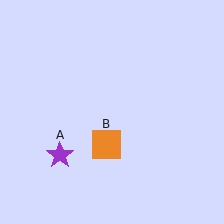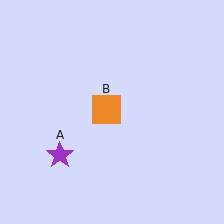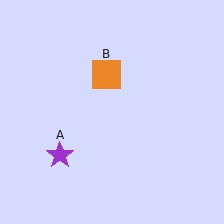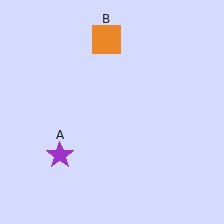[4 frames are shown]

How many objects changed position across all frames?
1 object changed position: orange square (object B).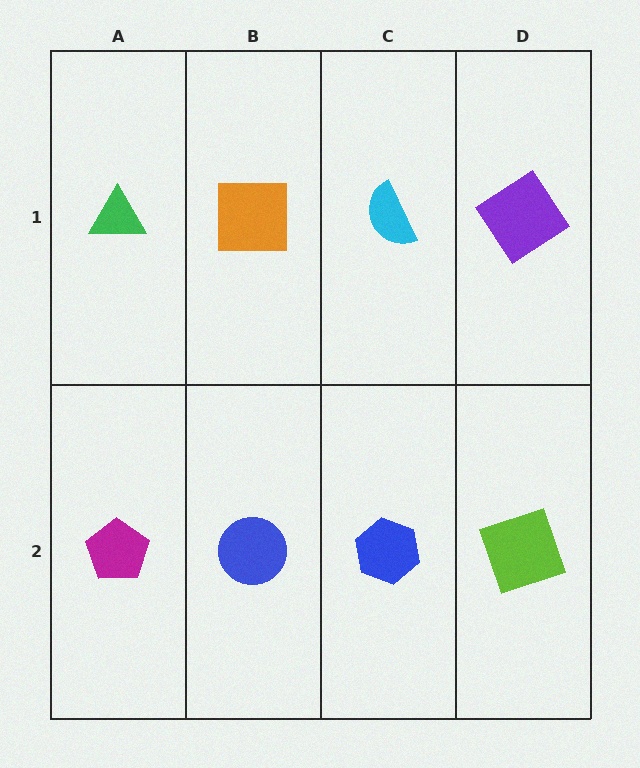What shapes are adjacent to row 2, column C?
A cyan semicircle (row 1, column C), a blue circle (row 2, column B), a lime square (row 2, column D).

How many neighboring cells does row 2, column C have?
3.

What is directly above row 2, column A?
A green triangle.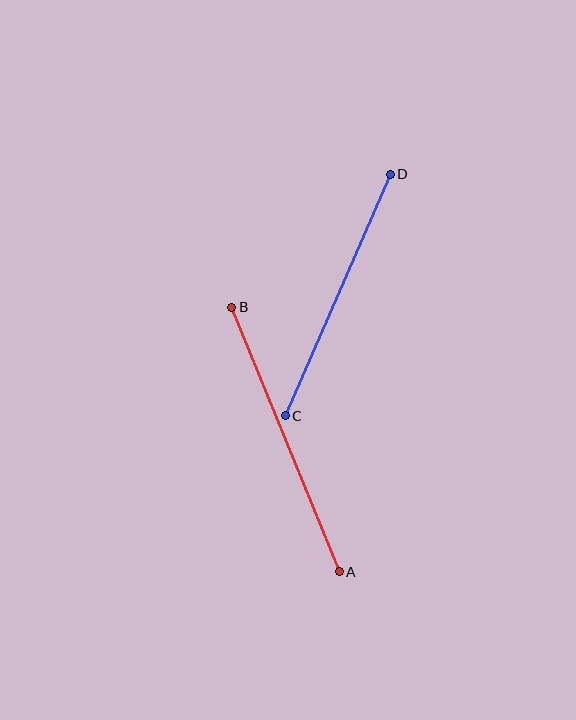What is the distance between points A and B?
The distance is approximately 286 pixels.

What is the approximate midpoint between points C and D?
The midpoint is at approximately (338, 295) pixels.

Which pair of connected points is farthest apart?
Points A and B are farthest apart.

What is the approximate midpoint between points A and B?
The midpoint is at approximately (285, 439) pixels.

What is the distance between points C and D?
The distance is approximately 263 pixels.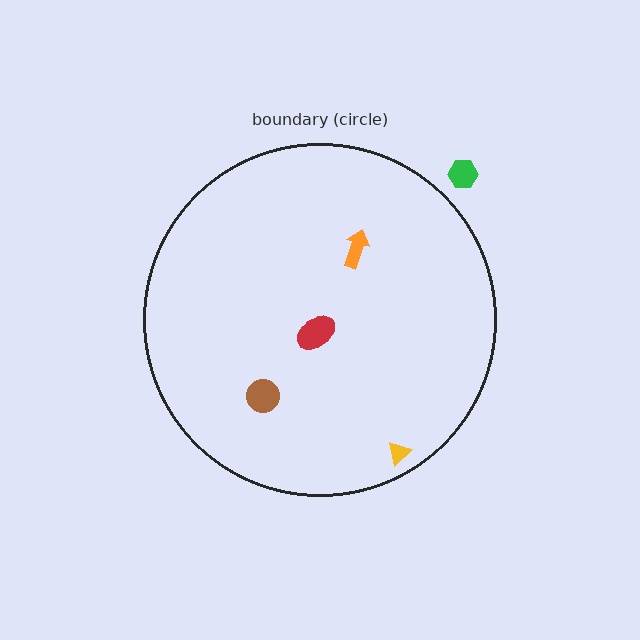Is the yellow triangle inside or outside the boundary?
Inside.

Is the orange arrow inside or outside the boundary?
Inside.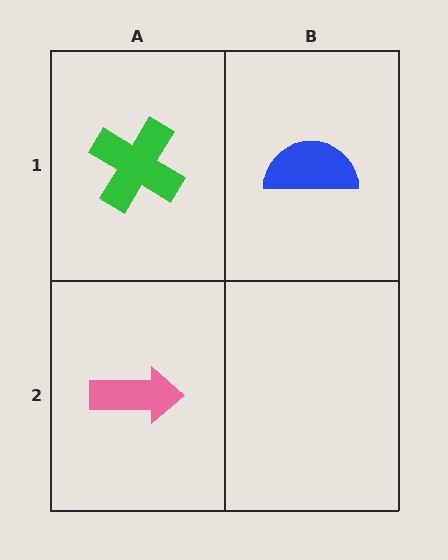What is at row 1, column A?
A green cross.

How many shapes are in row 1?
2 shapes.